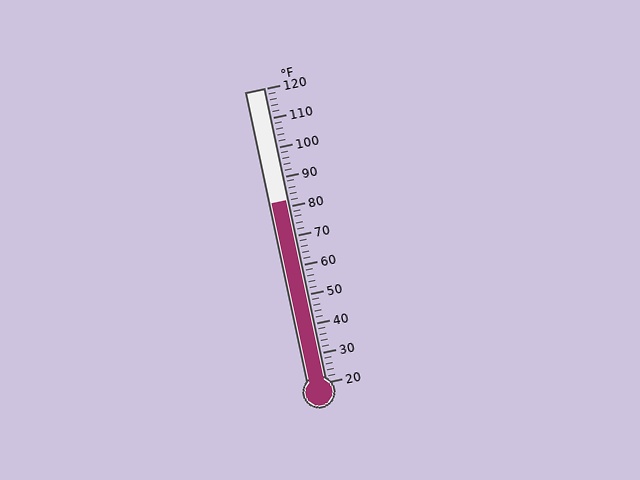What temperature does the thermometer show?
The thermometer shows approximately 82°F.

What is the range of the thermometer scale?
The thermometer scale ranges from 20°F to 120°F.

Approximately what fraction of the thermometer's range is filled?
The thermometer is filled to approximately 60% of its range.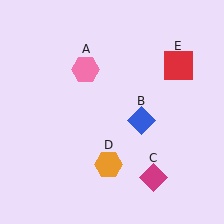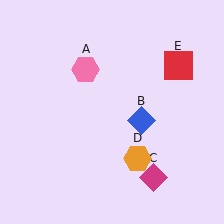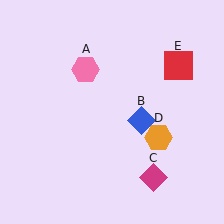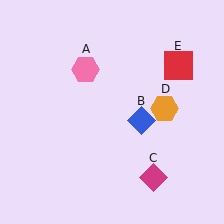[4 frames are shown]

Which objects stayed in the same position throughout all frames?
Pink hexagon (object A) and blue diamond (object B) and magenta diamond (object C) and red square (object E) remained stationary.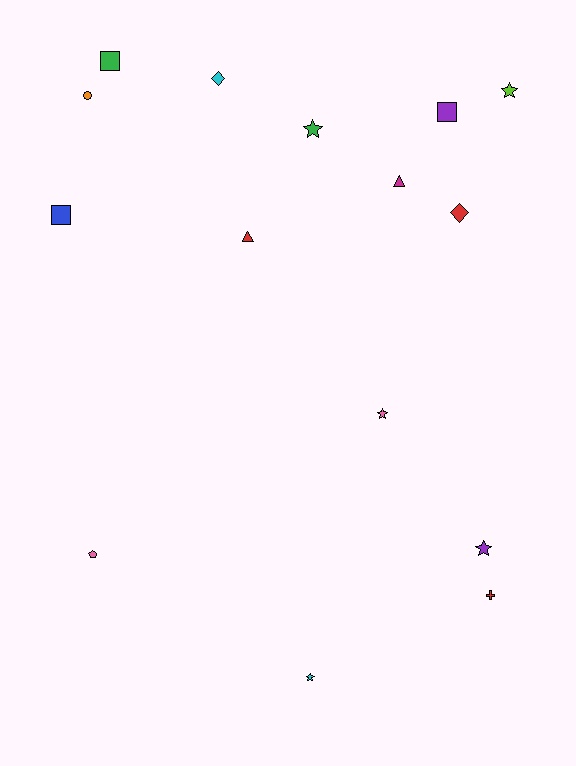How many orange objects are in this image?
There is 1 orange object.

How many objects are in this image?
There are 15 objects.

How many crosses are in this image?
There is 1 cross.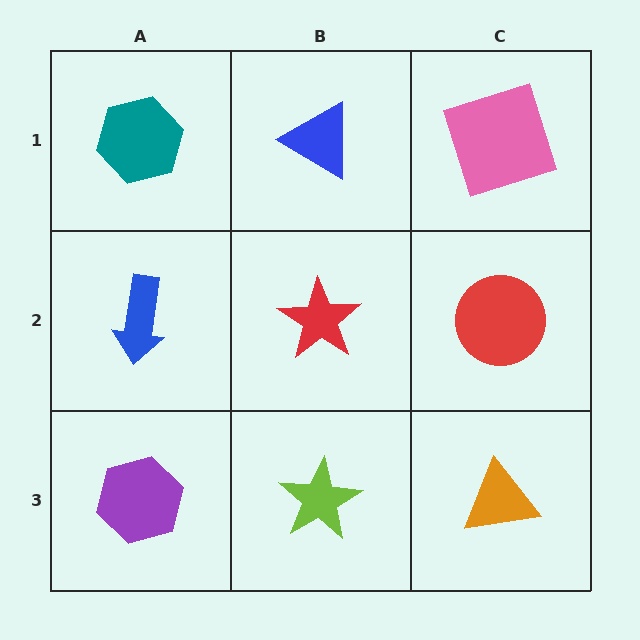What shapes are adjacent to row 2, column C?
A pink square (row 1, column C), an orange triangle (row 3, column C), a red star (row 2, column B).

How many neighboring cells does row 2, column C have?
3.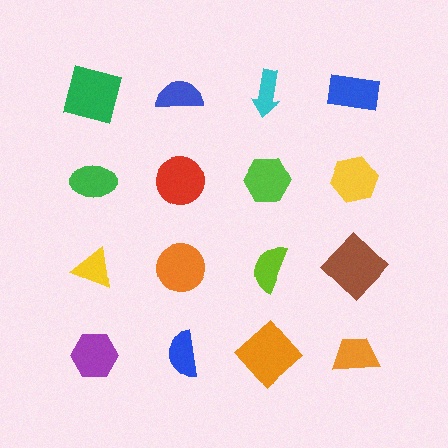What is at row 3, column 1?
A yellow triangle.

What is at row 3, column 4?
A brown diamond.